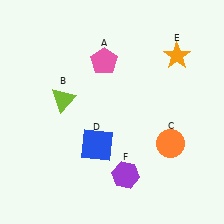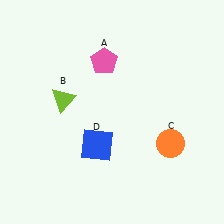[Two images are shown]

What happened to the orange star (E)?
The orange star (E) was removed in Image 2. It was in the top-right area of Image 1.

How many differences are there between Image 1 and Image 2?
There are 2 differences between the two images.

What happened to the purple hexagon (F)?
The purple hexagon (F) was removed in Image 2. It was in the bottom-right area of Image 1.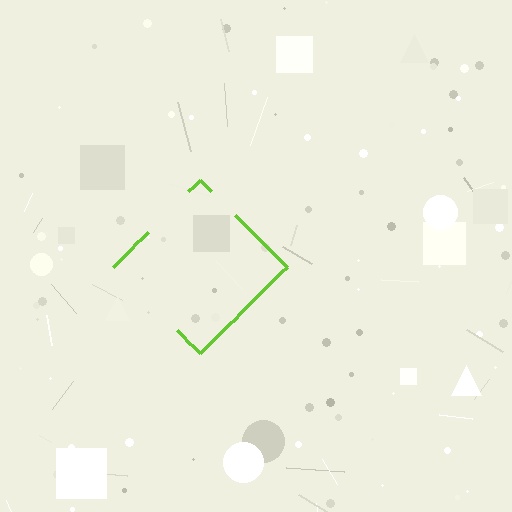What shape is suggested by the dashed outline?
The dashed outline suggests a diamond.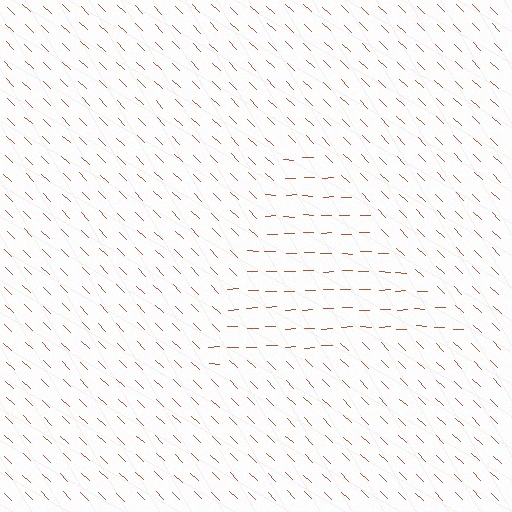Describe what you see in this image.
The image is filled with small brown line segments. A triangle region in the image has lines oriented differently from the surrounding lines, creating a visible texture boundary.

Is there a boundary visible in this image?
Yes, there is a texture boundary formed by a change in line orientation.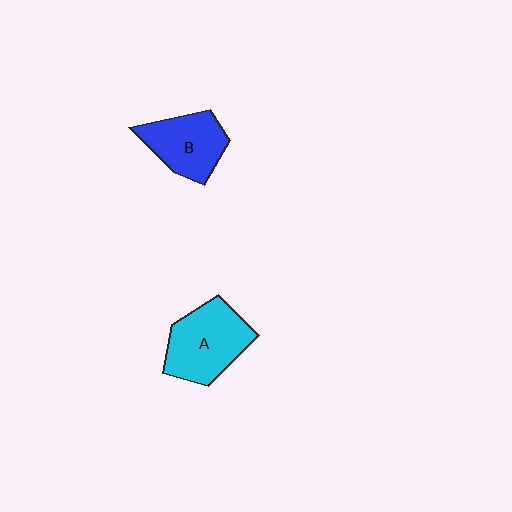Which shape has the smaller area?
Shape B (blue).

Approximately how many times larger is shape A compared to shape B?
Approximately 1.2 times.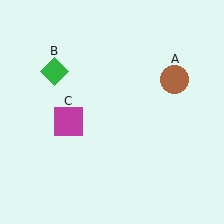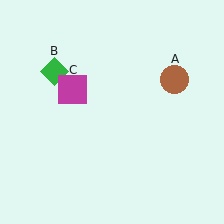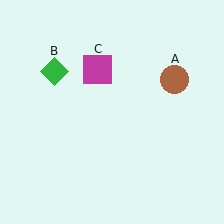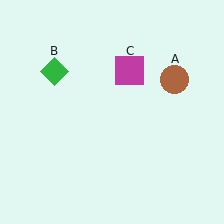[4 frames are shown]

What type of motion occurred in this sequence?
The magenta square (object C) rotated clockwise around the center of the scene.